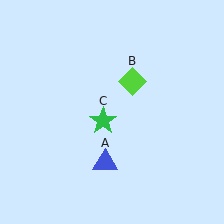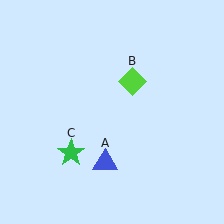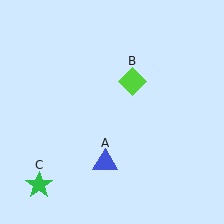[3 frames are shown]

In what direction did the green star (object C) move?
The green star (object C) moved down and to the left.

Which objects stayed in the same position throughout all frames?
Blue triangle (object A) and lime diamond (object B) remained stationary.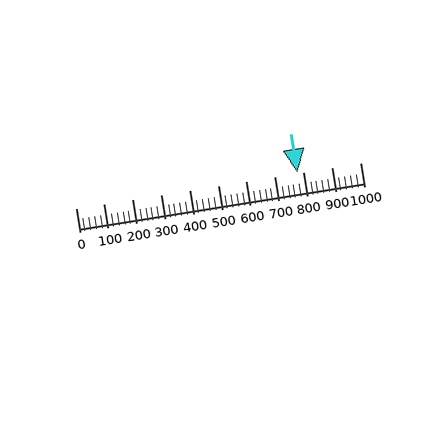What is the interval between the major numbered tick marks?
The major tick marks are spaced 100 units apart.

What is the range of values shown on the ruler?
The ruler shows values from 0 to 1000.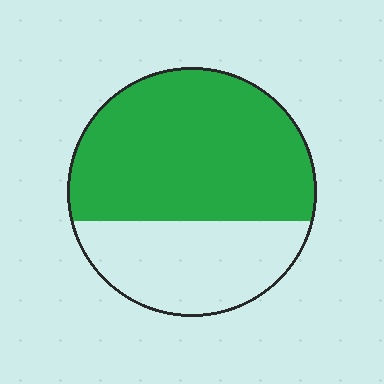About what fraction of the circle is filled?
About two thirds (2/3).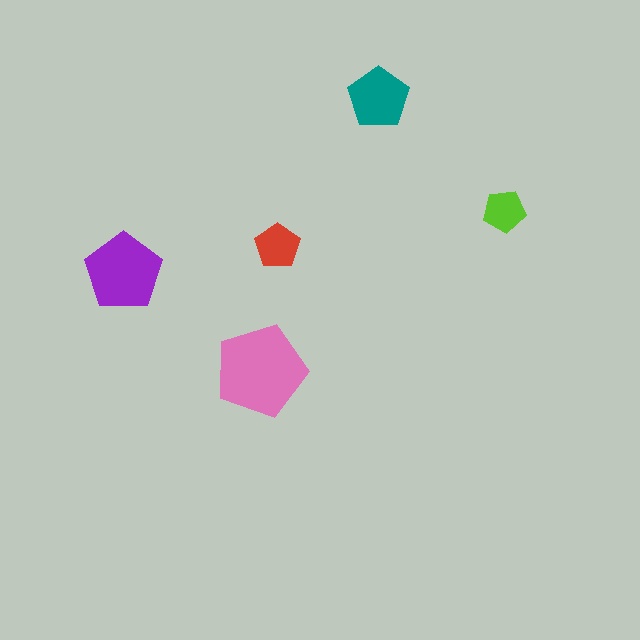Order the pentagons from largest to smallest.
the pink one, the purple one, the teal one, the red one, the lime one.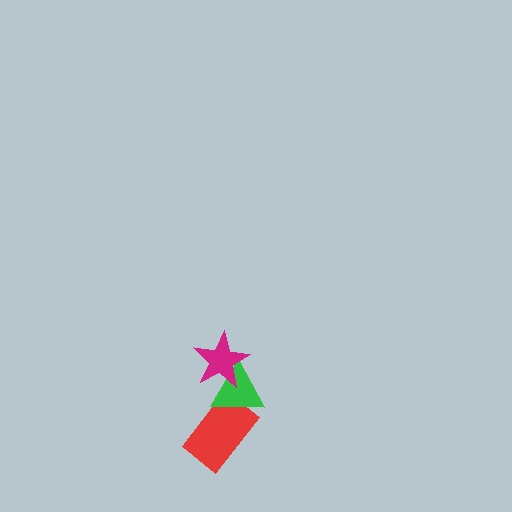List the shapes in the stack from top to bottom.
From top to bottom: the magenta star, the green triangle, the red rectangle.